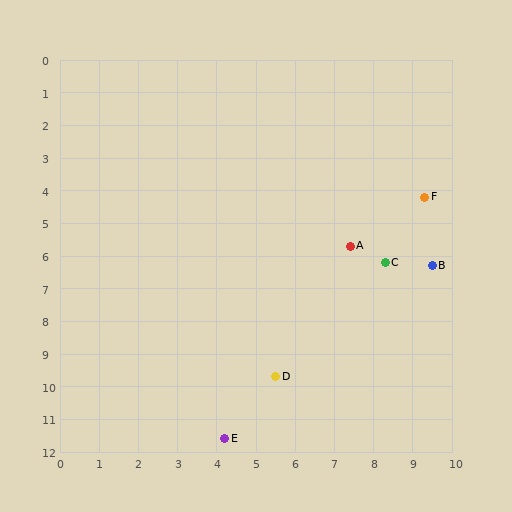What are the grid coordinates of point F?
Point F is at approximately (9.3, 4.2).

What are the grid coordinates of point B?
Point B is at approximately (9.5, 6.3).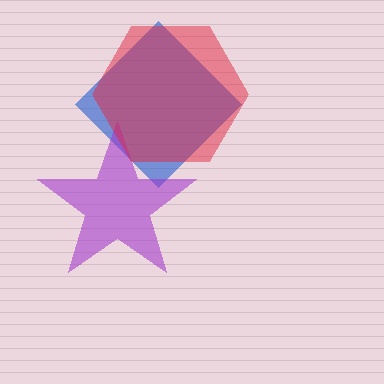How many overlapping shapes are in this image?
There are 3 overlapping shapes in the image.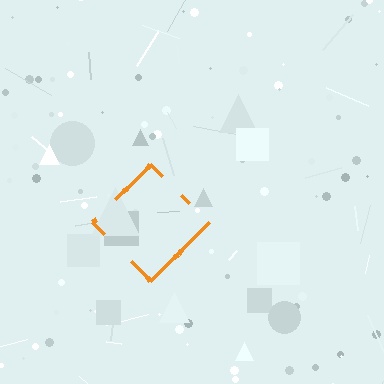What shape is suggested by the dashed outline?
The dashed outline suggests a diamond.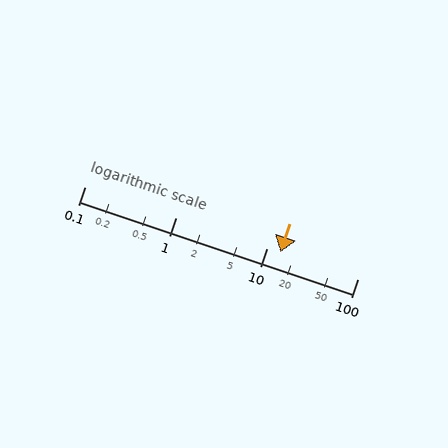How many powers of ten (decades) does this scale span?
The scale spans 3 decades, from 0.1 to 100.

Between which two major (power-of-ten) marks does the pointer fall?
The pointer is between 10 and 100.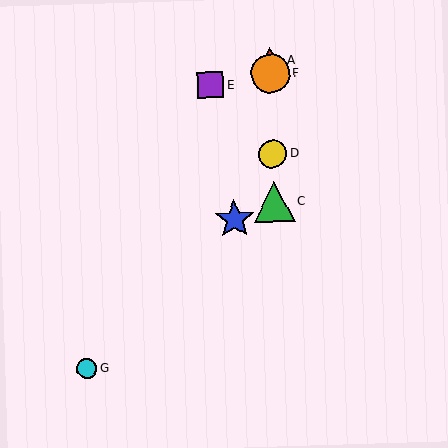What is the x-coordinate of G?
Object G is at x≈87.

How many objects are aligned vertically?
4 objects (A, C, D, F) are aligned vertically.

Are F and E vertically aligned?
No, F is at x≈270 and E is at x≈210.